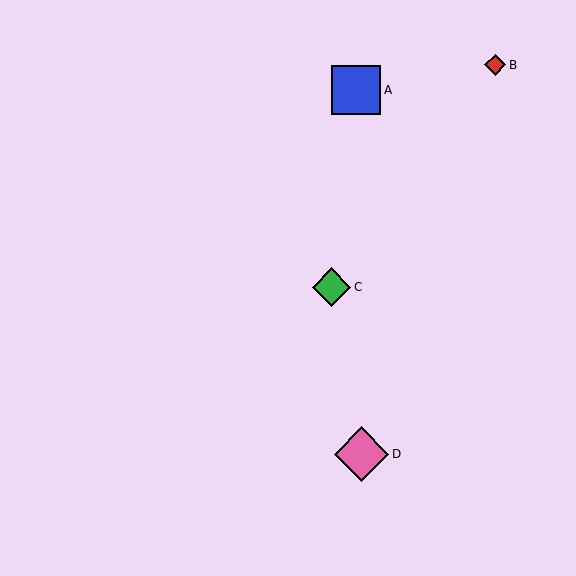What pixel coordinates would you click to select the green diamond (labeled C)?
Click at (332, 287) to select the green diamond C.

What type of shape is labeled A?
Shape A is a blue square.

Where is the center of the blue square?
The center of the blue square is at (356, 90).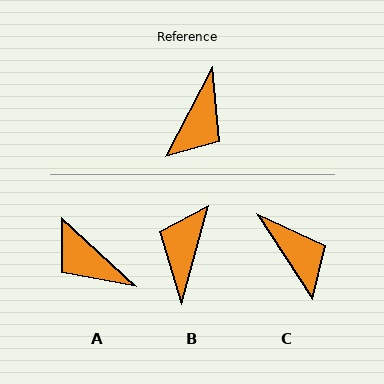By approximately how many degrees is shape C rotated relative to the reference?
Approximately 60 degrees counter-clockwise.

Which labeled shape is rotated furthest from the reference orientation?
B, about 168 degrees away.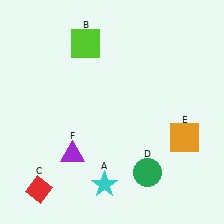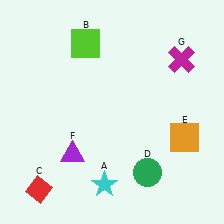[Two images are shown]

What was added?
A magenta cross (G) was added in Image 2.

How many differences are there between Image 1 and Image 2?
There is 1 difference between the two images.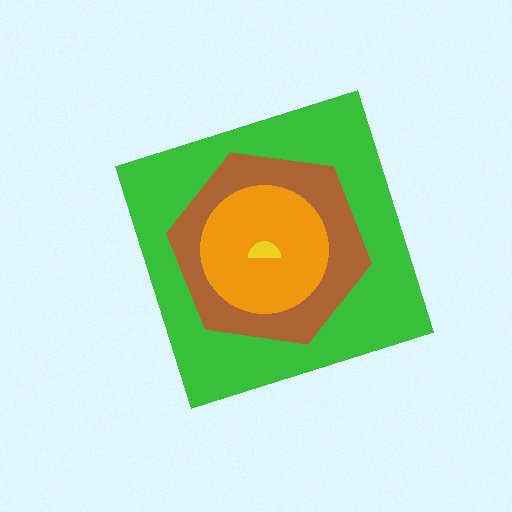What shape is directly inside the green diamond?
The brown hexagon.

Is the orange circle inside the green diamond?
Yes.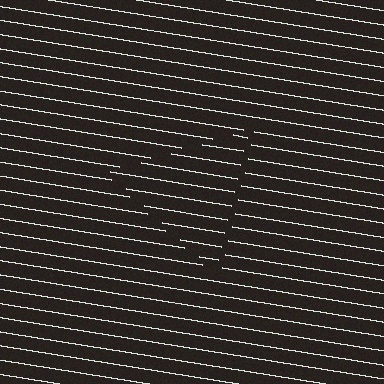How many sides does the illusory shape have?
3 sides — the line-ends trace a triangle.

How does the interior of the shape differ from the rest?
The interior of the shape contains the same grating, shifted by half a period — the contour is defined by the phase discontinuity where line-ends from the inner and outer gratings abut.